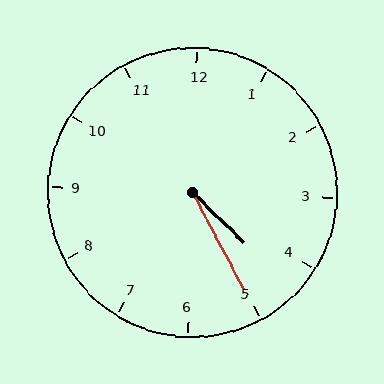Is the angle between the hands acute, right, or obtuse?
It is acute.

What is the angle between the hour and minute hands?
Approximately 18 degrees.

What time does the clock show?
4:25.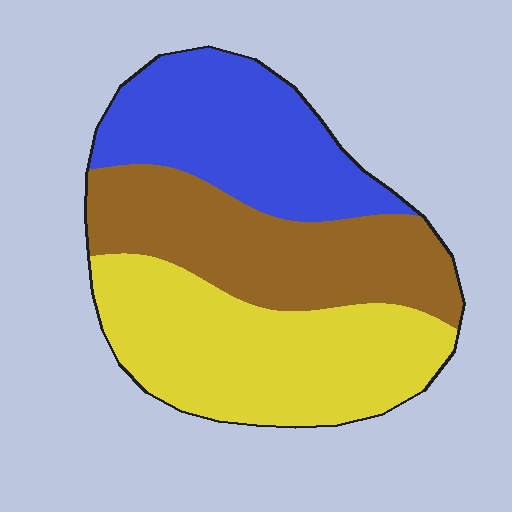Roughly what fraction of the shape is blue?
Blue covers about 30% of the shape.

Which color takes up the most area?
Yellow, at roughly 40%.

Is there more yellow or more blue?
Yellow.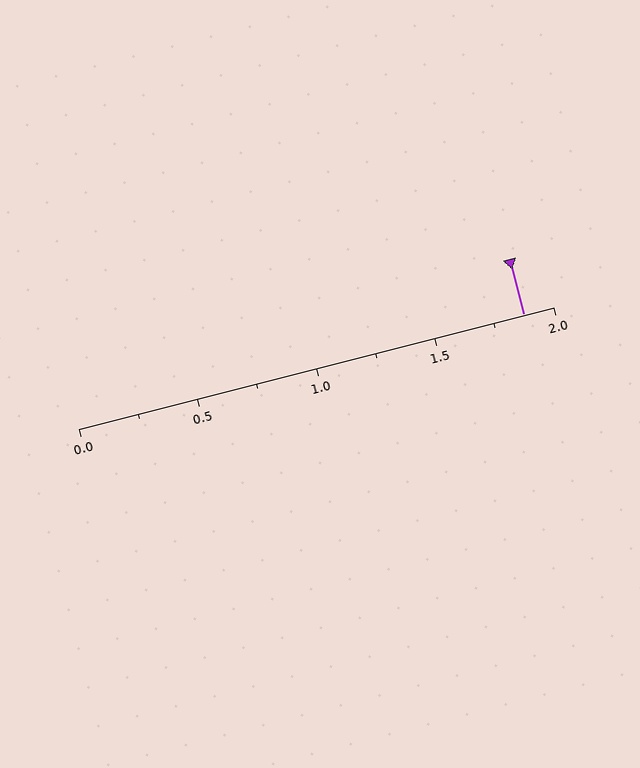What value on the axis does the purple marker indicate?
The marker indicates approximately 1.88.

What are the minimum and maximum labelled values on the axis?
The axis runs from 0.0 to 2.0.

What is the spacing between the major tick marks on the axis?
The major ticks are spaced 0.5 apart.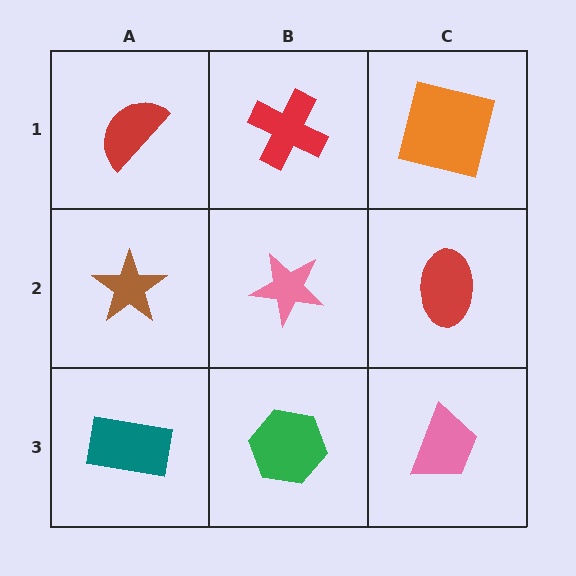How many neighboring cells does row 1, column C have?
2.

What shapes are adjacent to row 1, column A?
A brown star (row 2, column A), a red cross (row 1, column B).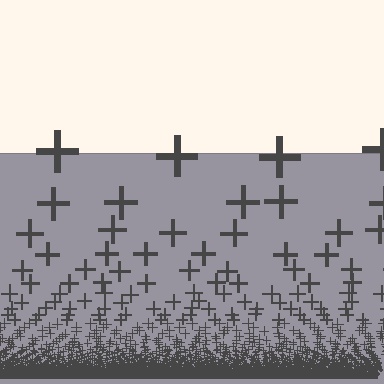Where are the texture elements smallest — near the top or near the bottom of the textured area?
Near the bottom.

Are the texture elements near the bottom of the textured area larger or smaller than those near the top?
Smaller. The gradient is inverted — elements near the bottom are smaller and denser.